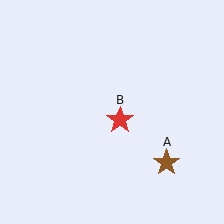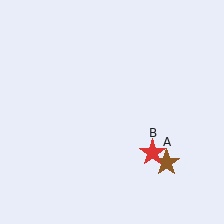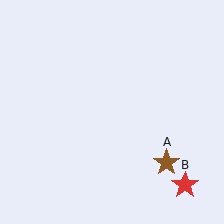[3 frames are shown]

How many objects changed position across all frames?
1 object changed position: red star (object B).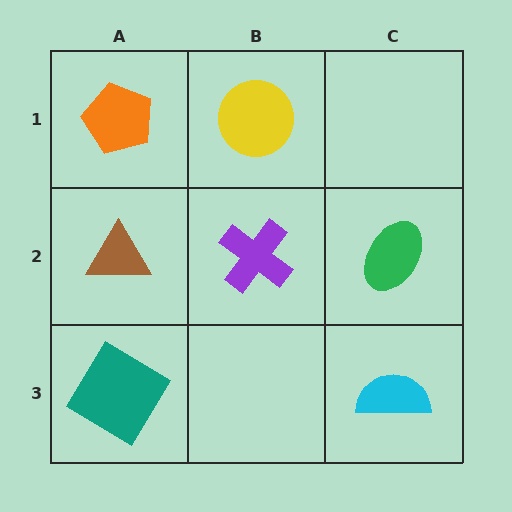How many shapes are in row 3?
2 shapes.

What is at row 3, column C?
A cyan semicircle.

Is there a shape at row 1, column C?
No, that cell is empty.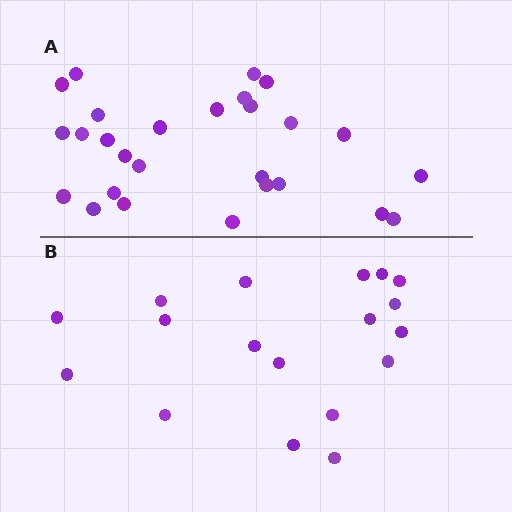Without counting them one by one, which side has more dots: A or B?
Region A (the top region) has more dots.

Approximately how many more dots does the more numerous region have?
Region A has roughly 8 or so more dots than region B.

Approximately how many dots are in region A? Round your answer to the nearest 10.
About 30 dots. (The exact count is 27, which rounds to 30.)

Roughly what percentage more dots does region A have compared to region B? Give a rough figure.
About 50% more.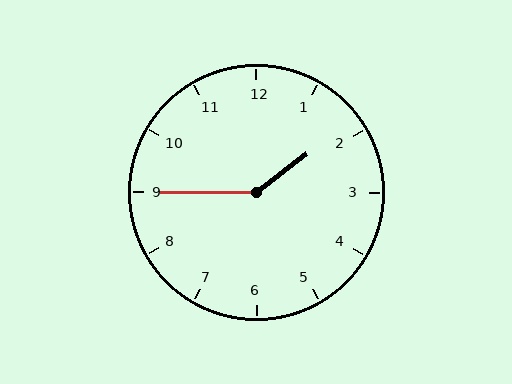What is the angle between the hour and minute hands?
Approximately 142 degrees.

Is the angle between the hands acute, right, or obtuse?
It is obtuse.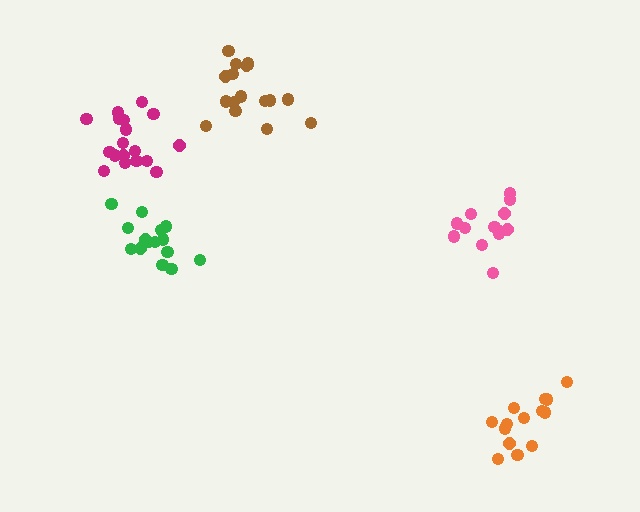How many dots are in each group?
Group 1: 13 dots, Group 2: 15 dots, Group 3: 14 dots, Group 4: 18 dots, Group 5: 17 dots (77 total).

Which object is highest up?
The brown cluster is topmost.